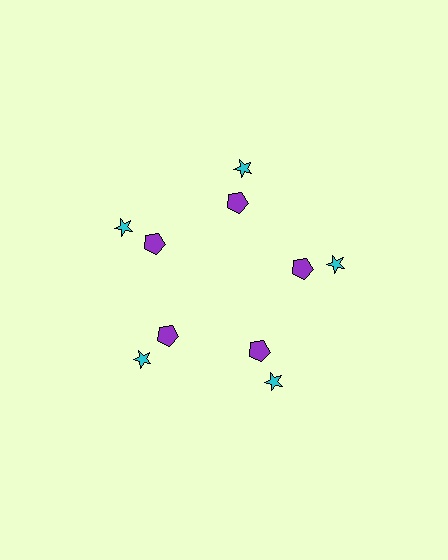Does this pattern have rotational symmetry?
Yes, this pattern has 5-fold rotational symmetry. It looks the same after rotating 72 degrees around the center.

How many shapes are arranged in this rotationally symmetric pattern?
There are 10 shapes, arranged in 5 groups of 2.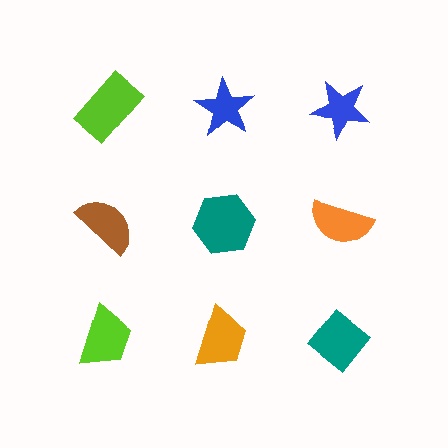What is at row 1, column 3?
A blue star.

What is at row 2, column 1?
A brown semicircle.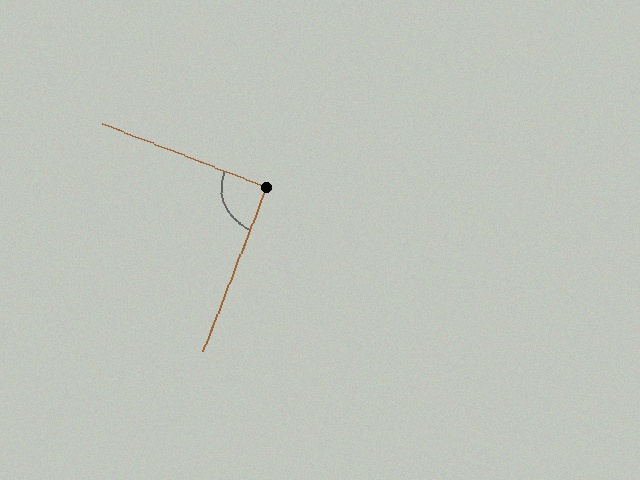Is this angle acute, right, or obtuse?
It is approximately a right angle.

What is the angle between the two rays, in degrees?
Approximately 90 degrees.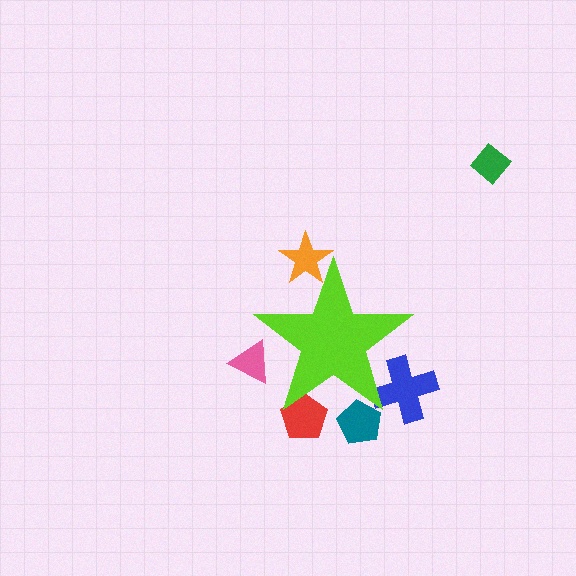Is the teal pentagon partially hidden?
Yes, the teal pentagon is partially hidden behind the lime star.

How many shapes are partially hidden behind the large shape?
5 shapes are partially hidden.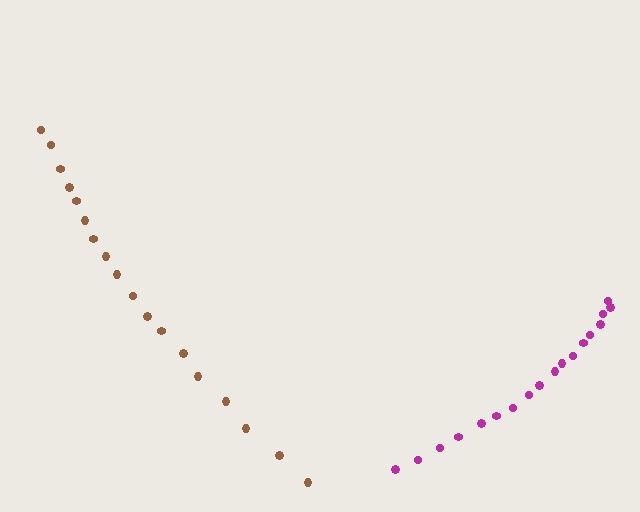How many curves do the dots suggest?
There are 2 distinct paths.